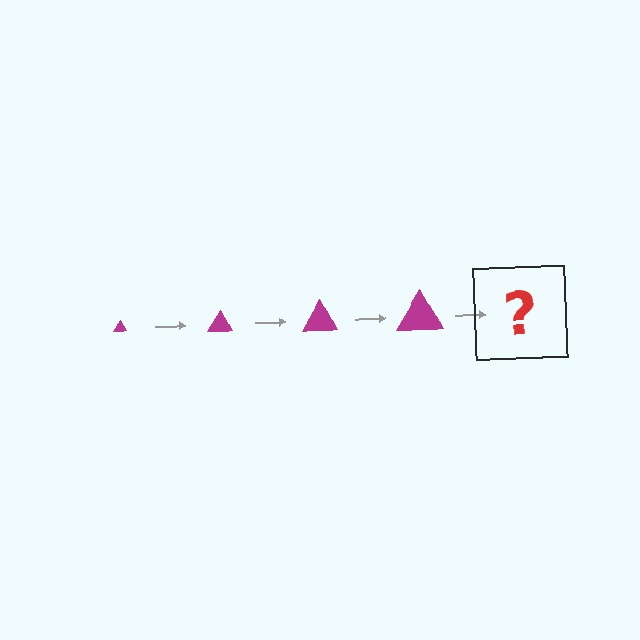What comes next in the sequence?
The next element should be a magenta triangle, larger than the previous one.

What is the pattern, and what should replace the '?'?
The pattern is that the triangle gets progressively larger each step. The '?' should be a magenta triangle, larger than the previous one.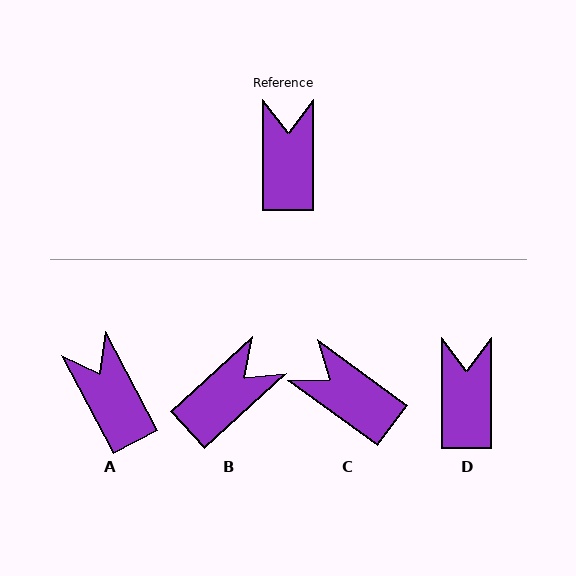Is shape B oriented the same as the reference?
No, it is off by about 48 degrees.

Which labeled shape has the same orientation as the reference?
D.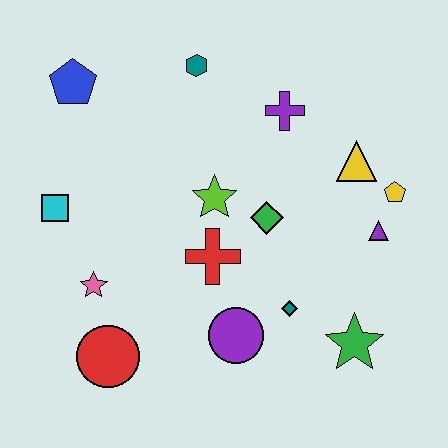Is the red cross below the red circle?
No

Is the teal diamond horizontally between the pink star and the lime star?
No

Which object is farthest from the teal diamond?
The blue pentagon is farthest from the teal diamond.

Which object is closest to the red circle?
The pink star is closest to the red circle.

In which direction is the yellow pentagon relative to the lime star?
The yellow pentagon is to the right of the lime star.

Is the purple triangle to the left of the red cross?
No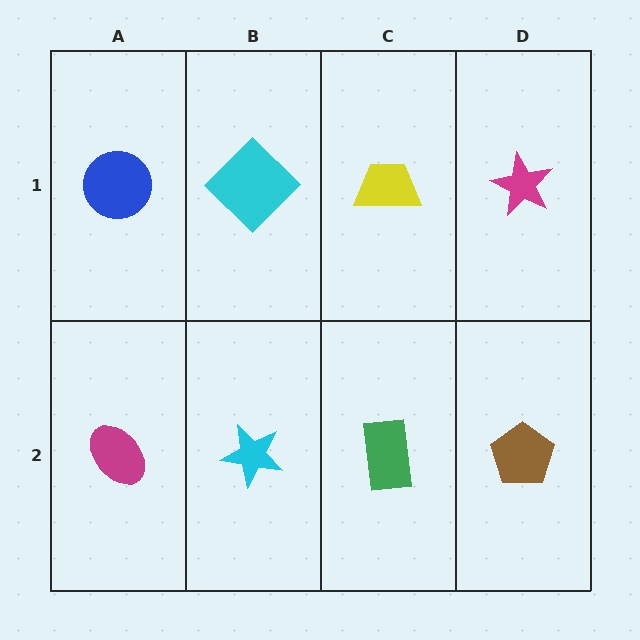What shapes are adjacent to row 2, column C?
A yellow trapezoid (row 1, column C), a cyan star (row 2, column B), a brown pentagon (row 2, column D).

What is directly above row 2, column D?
A magenta star.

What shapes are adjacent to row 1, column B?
A cyan star (row 2, column B), a blue circle (row 1, column A), a yellow trapezoid (row 1, column C).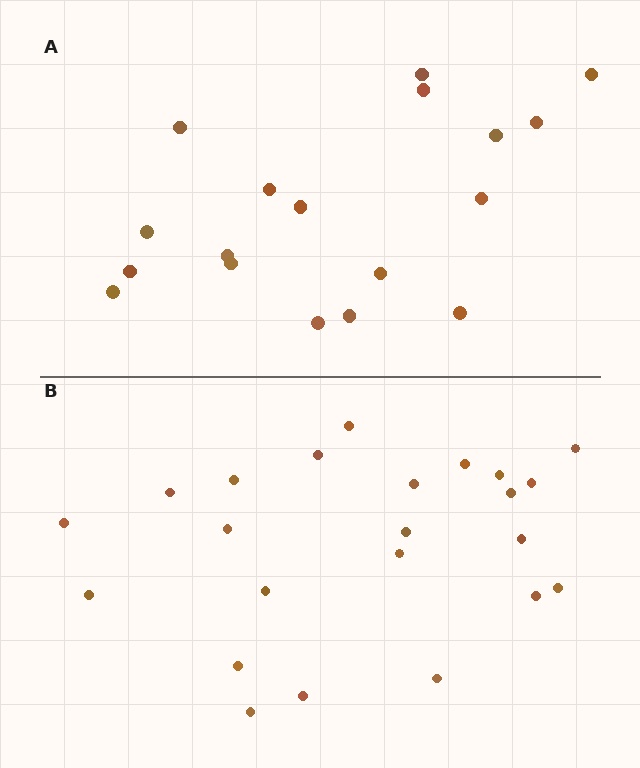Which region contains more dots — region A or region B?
Region B (the bottom region) has more dots.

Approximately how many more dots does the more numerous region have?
Region B has about 5 more dots than region A.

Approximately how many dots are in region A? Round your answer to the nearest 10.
About 20 dots. (The exact count is 18, which rounds to 20.)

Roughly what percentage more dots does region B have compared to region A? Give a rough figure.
About 30% more.